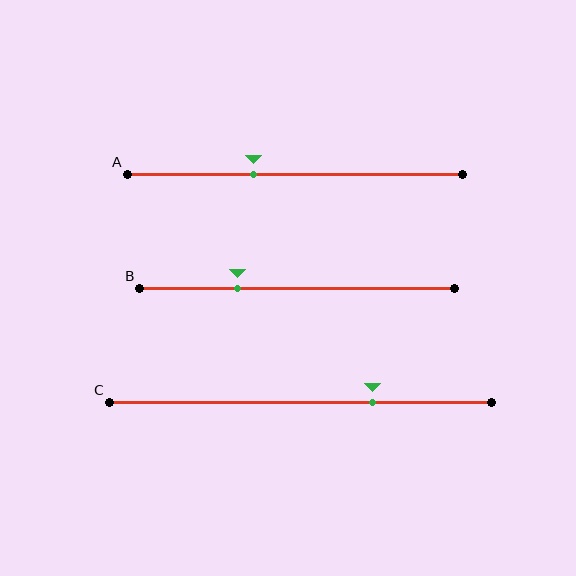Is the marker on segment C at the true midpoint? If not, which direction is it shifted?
No, the marker on segment C is shifted to the right by about 19% of the segment length.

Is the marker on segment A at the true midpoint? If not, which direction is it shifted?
No, the marker on segment A is shifted to the left by about 12% of the segment length.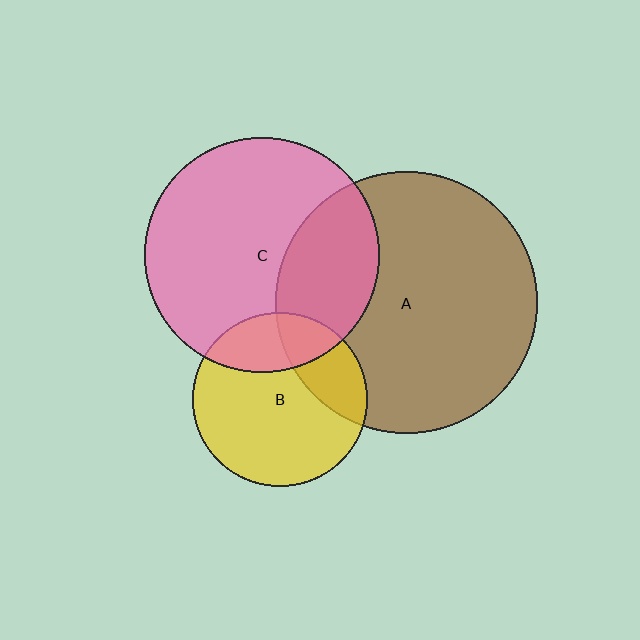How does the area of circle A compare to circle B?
Approximately 2.3 times.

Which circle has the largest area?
Circle A (brown).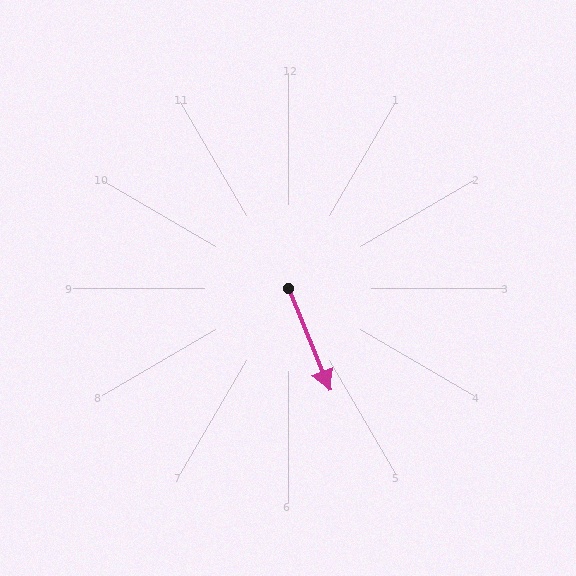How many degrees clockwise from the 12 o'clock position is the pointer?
Approximately 158 degrees.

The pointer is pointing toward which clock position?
Roughly 5 o'clock.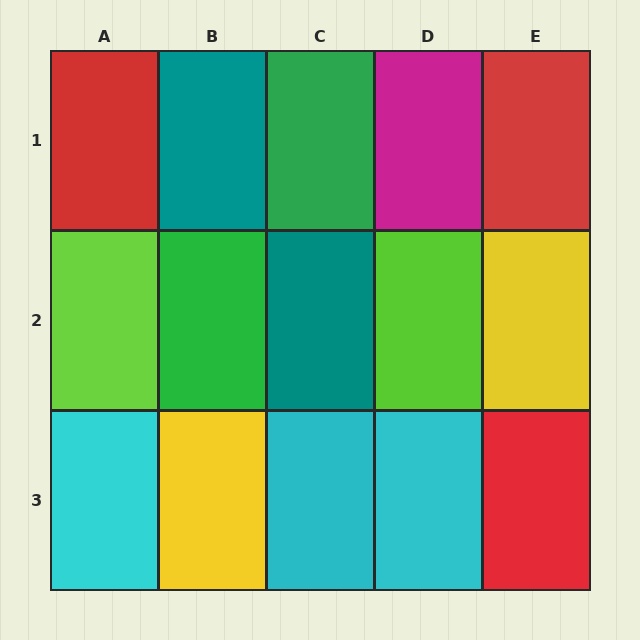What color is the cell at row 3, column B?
Yellow.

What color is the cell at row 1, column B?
Teal.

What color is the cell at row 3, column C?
Cyan.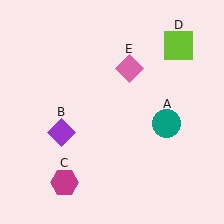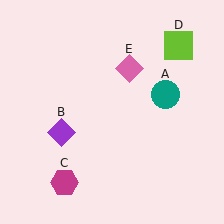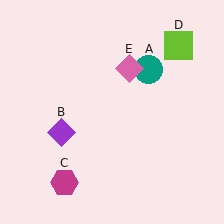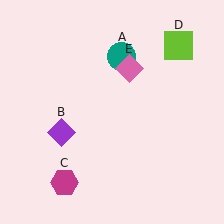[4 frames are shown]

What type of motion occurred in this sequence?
The teal circle (object A) rotated counterclockwise around the center of the scene.